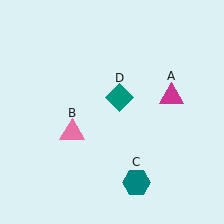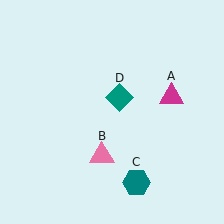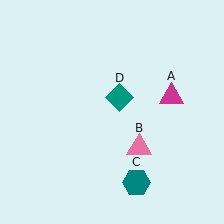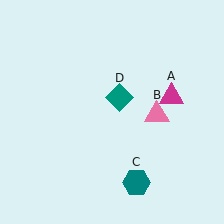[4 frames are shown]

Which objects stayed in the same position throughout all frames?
Magenta triangle (object A) and teal hexagon (object C) and teal diamond (object D) remained stationary.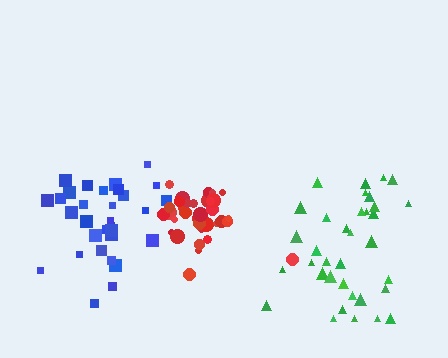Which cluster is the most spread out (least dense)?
Green.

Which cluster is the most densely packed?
Red.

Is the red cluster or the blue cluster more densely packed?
Red.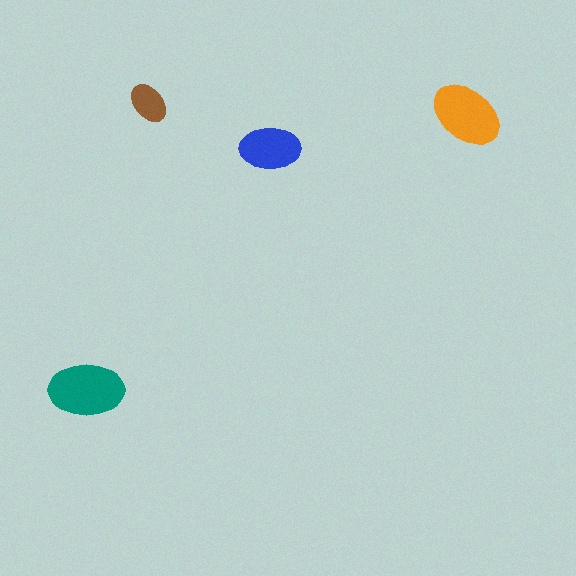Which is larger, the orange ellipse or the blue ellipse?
The orange one.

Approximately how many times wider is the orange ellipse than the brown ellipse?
About 1.5 times wider.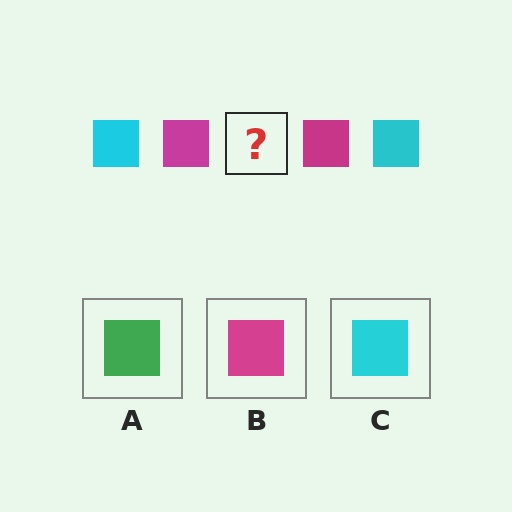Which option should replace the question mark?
Option C.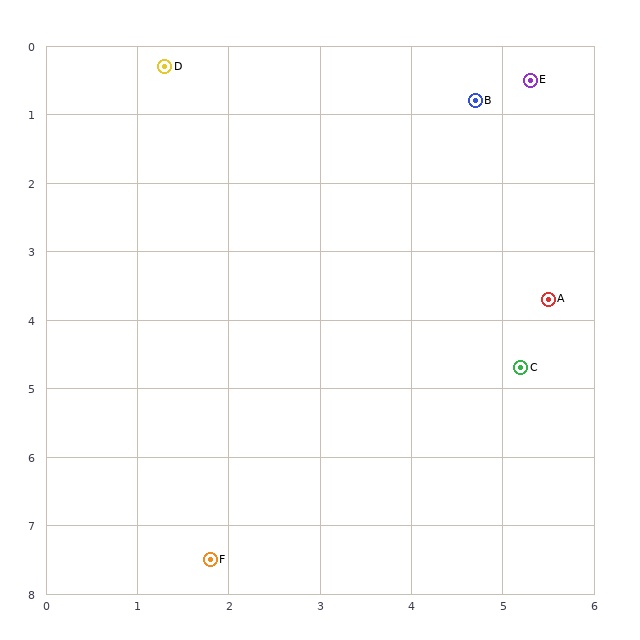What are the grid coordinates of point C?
Point C is at approximately (5.2, 4.7).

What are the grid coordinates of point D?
Point D is at approximately (1.3, 0.3).